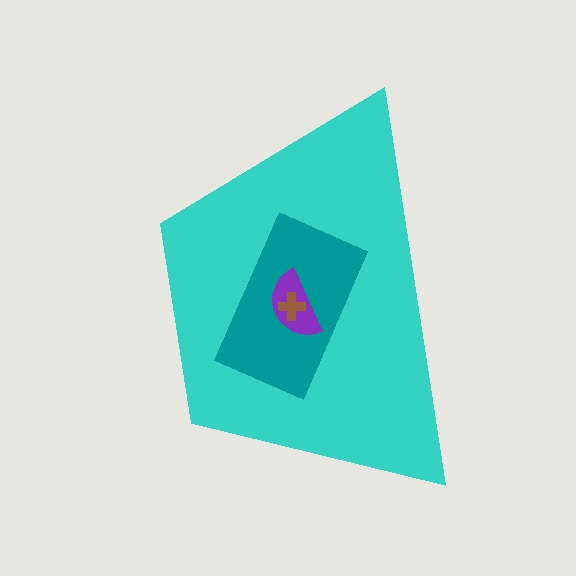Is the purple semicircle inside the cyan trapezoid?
Yes.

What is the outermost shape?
The cyan trapezoid.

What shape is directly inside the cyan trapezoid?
The teal rectangle.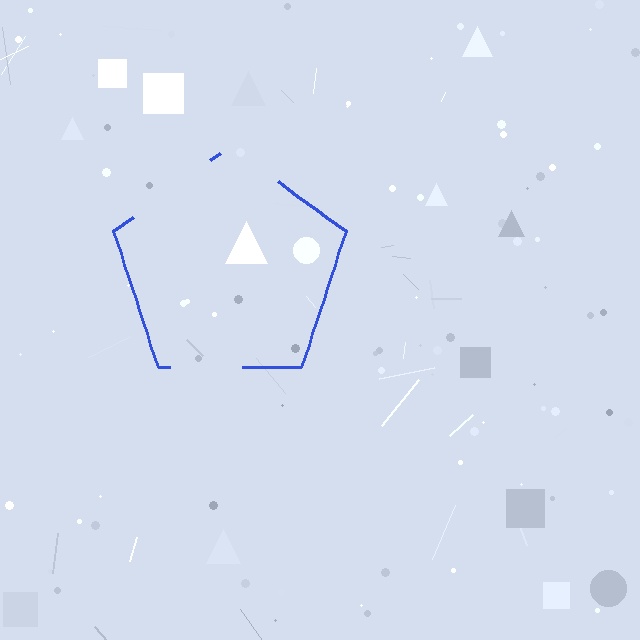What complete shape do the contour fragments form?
The contour fragments form a pentagon.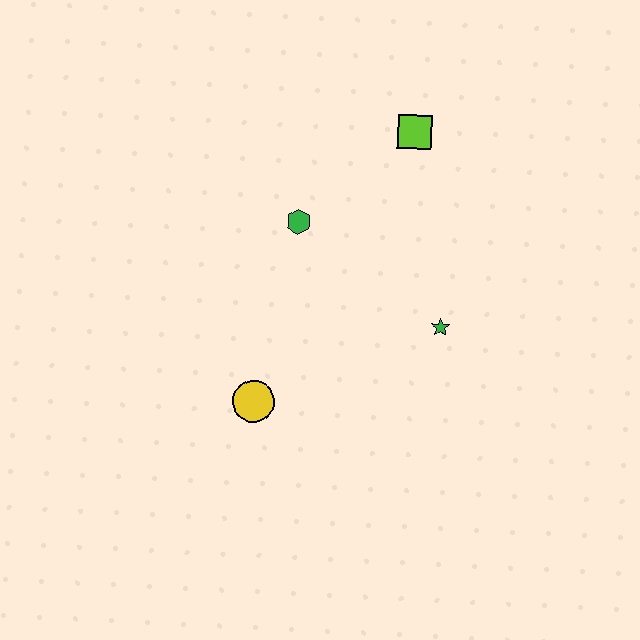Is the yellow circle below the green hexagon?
Yes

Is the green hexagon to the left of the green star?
Yes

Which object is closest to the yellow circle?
The green hexagon is closest to the yellow circle.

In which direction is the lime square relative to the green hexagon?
The lime square is to the right of the green hexagon.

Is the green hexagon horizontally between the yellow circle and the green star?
Yes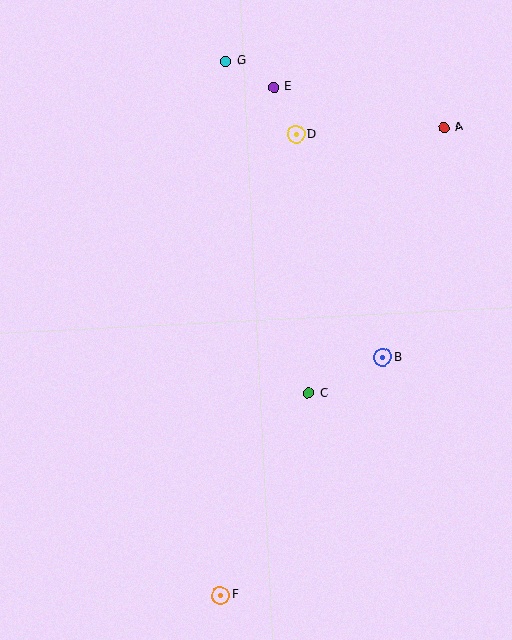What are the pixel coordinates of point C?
Point C is at (308, 393).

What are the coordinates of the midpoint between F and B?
The midpoint between F and B is at (302, 476).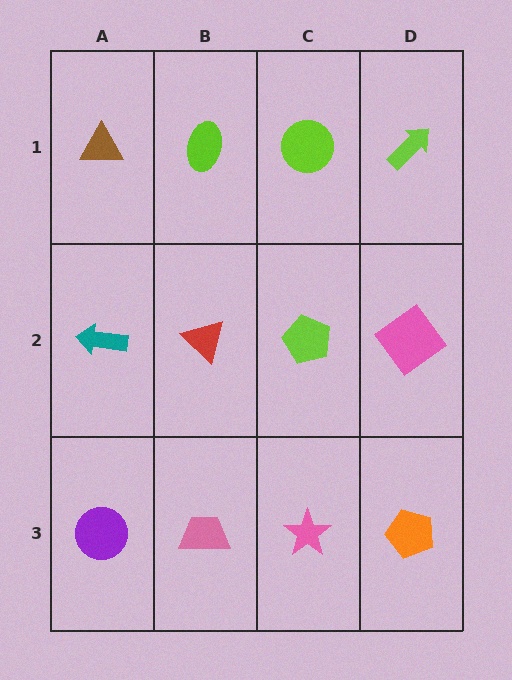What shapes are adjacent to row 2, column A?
A brown triangle (row 1, column A), a purple circle (row 3, column A), a red triangle (row 2, column B).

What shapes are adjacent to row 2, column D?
A lime arrow (row 1, column D), an orange pentagon (row 3, column D), a lime pentagon (row 2, column C).